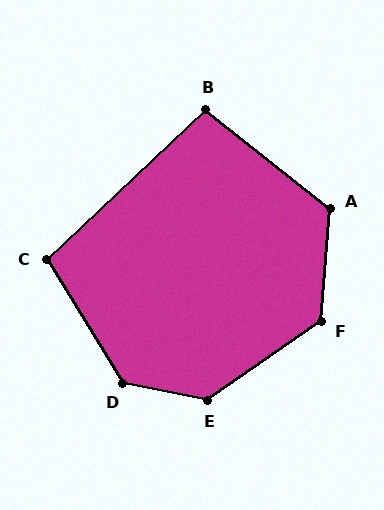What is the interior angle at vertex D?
Approximately 133 degrees (obtuse).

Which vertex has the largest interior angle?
E, at approximately 134 degrees.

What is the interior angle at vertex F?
Approximately 129 degrees (obtuse).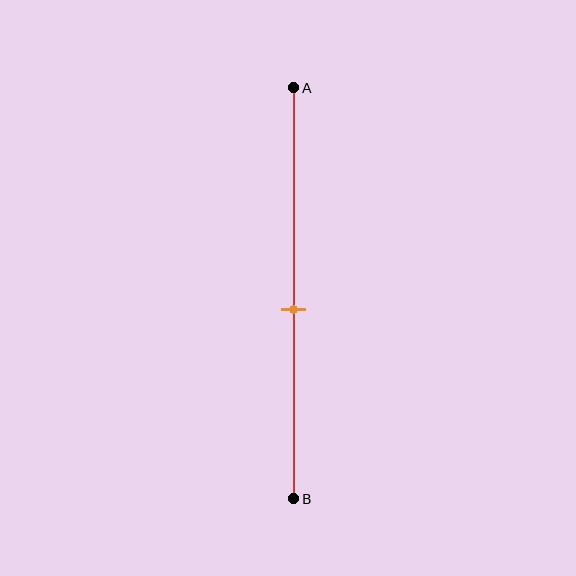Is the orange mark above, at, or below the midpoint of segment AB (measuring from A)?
The orange mark is below the midpoint of segment AB.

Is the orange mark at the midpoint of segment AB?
No, the mark is at about 55% from A, not at the 50% midpoint.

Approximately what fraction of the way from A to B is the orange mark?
The orange mark is approximately 55% of the way from A to B.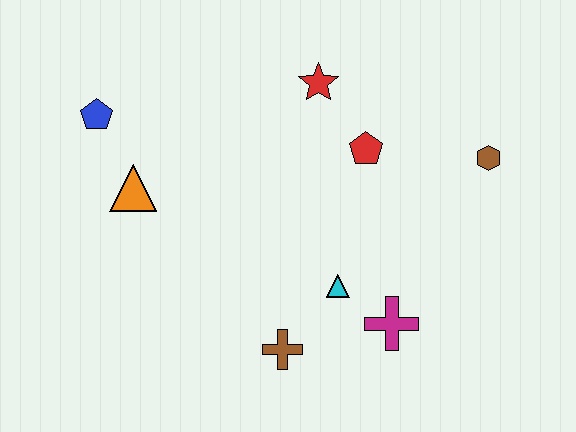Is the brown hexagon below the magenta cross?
No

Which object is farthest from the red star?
The brown cross is farthest from the red star.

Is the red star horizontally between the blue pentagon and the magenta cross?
Yes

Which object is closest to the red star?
The red pentagon is closest to the red star.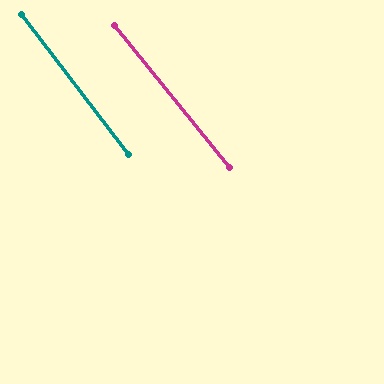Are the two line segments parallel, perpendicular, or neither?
Parallel — their directions differ by only 1.6°.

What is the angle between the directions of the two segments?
Approximately 2 degrees.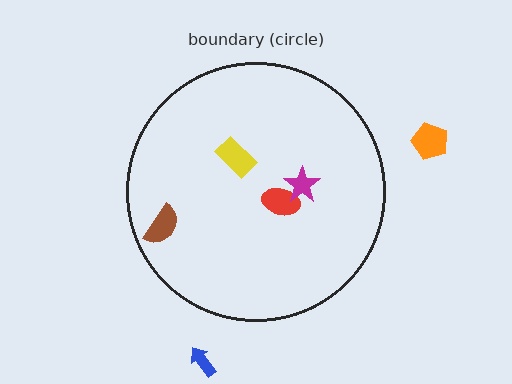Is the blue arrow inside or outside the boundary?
Outside.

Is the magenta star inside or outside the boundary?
Inside.